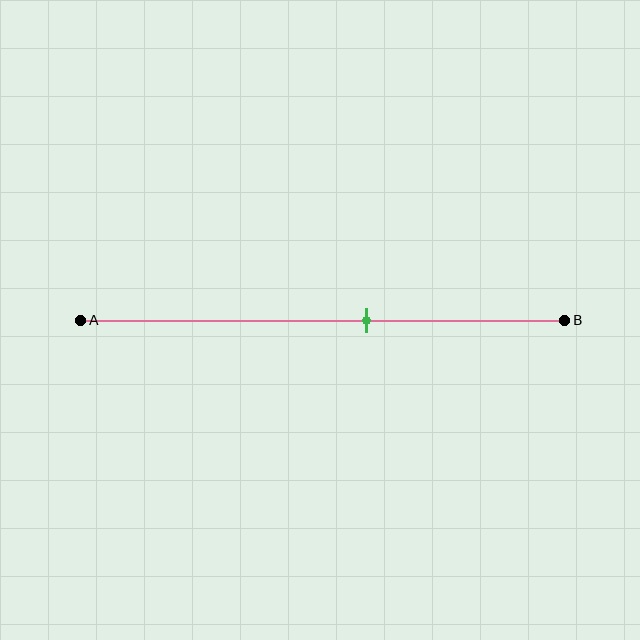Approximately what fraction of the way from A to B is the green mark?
The green mark is approximately 60% of the way from A to B.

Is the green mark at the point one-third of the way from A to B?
No, the mark is at about 60% from A, not at the 33% one-third point.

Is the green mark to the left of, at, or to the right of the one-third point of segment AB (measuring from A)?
The green mark is to the right of the one-third point of segment AB.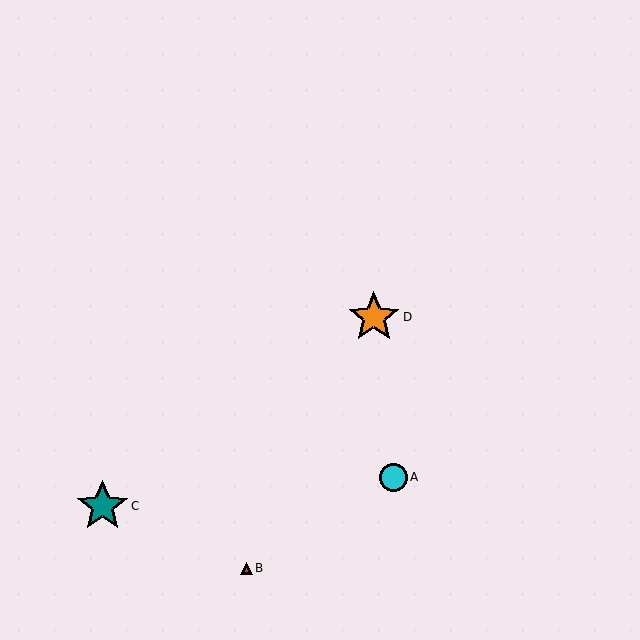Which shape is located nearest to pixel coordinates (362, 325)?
The orange star (labeled D) at (374, 317) is nearest to that location.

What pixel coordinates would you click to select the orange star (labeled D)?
Click at (374, 317) to select the orange star D.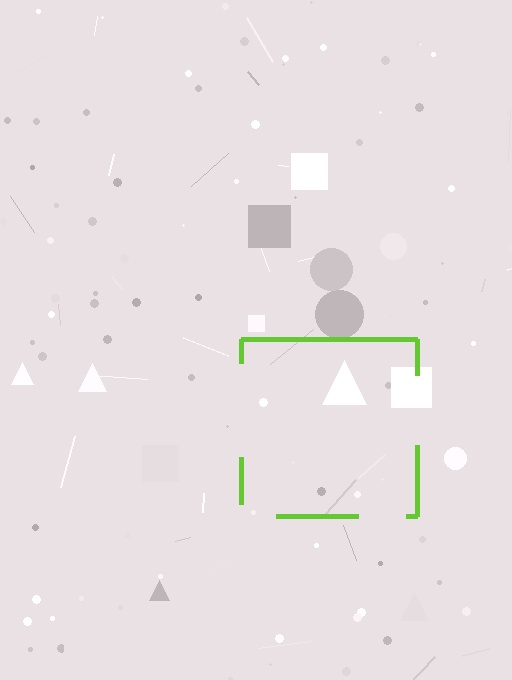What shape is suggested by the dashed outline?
The dashed outline suggests a square.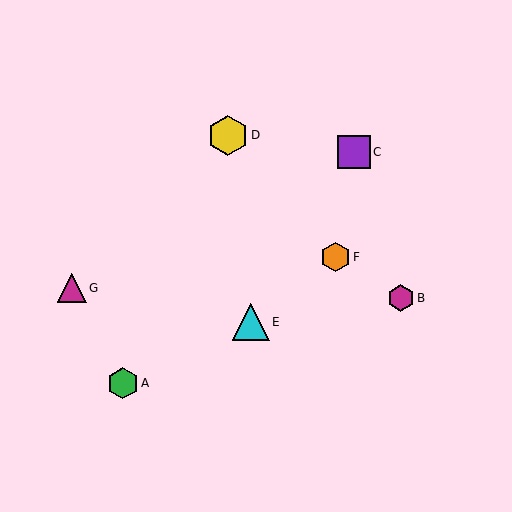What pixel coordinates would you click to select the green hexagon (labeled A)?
Click at (123, 383) to select the green hexagon A.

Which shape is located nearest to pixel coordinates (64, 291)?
The magenta triangle (labeled G) at (72, 288) is nearest to that location.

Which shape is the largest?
The yellow hexagon (labeled D) is the largest.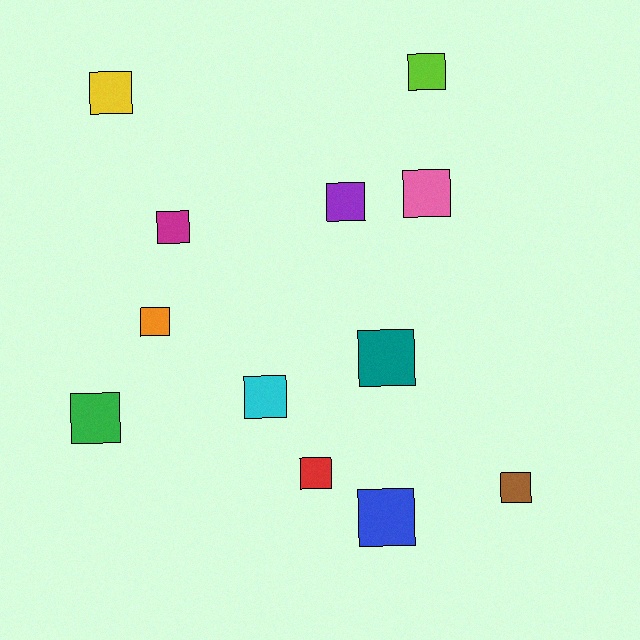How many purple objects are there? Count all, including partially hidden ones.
There is 1 purple object.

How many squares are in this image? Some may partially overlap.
There are 12 squares.